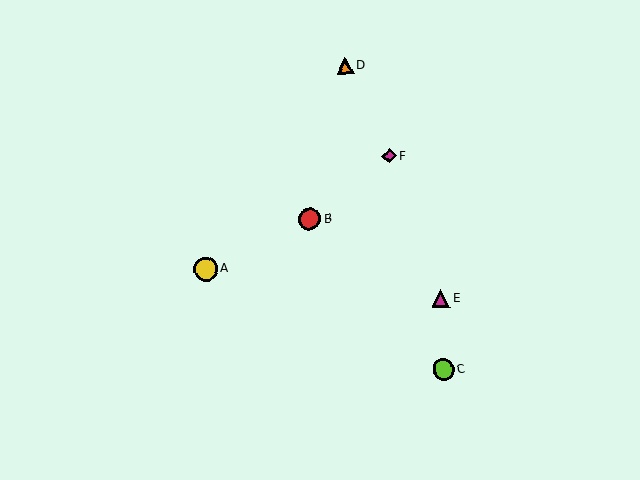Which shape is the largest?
The yellow circle (labeled A) is the largest.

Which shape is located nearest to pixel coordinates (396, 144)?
The magenta diamond (labeled F) at (389, 156) is nearest to that location.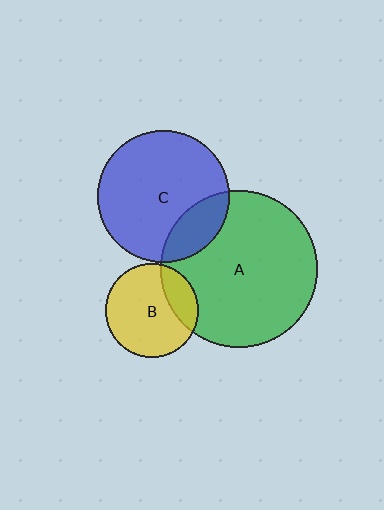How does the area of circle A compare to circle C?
Approximately 1.4 times.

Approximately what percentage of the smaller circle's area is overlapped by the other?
Approximately 25%.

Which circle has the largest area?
Circle A (green).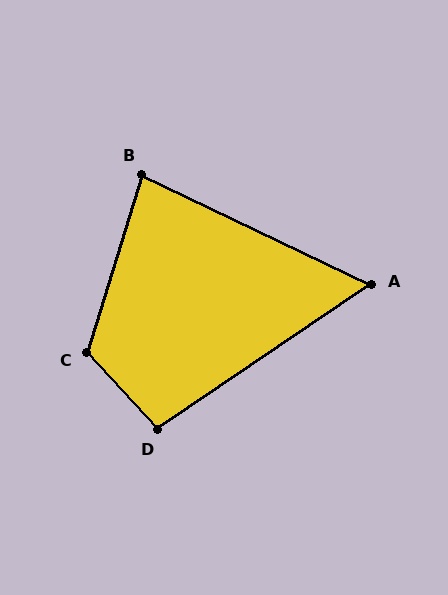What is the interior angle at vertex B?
Approximately 82 degrees (acute).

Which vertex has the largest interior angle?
C, at approximately 120 degrees.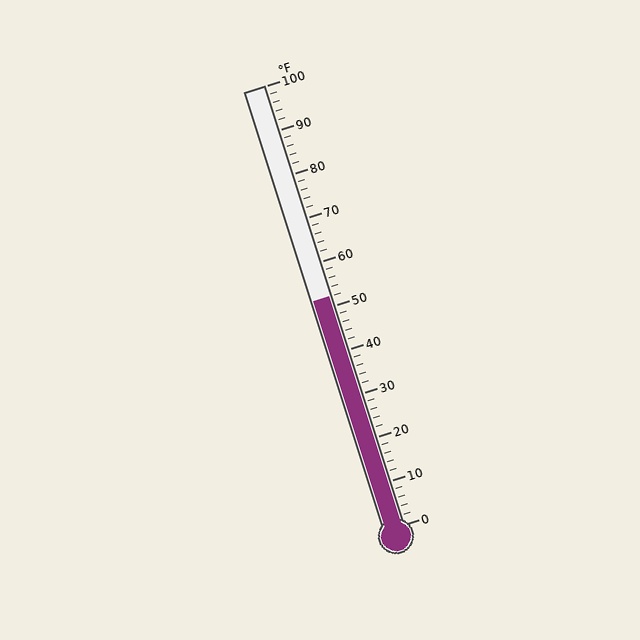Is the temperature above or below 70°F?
The temperature is below 70°F.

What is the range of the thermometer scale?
The thermometer scale ranges from 0°F to 100°F.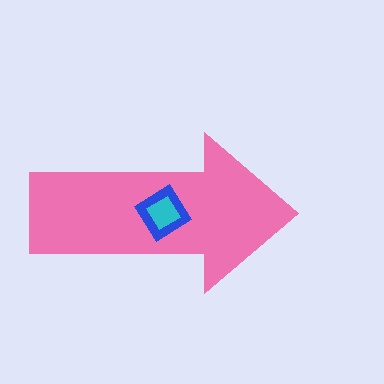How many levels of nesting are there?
3.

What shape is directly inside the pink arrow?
The blue diamond.